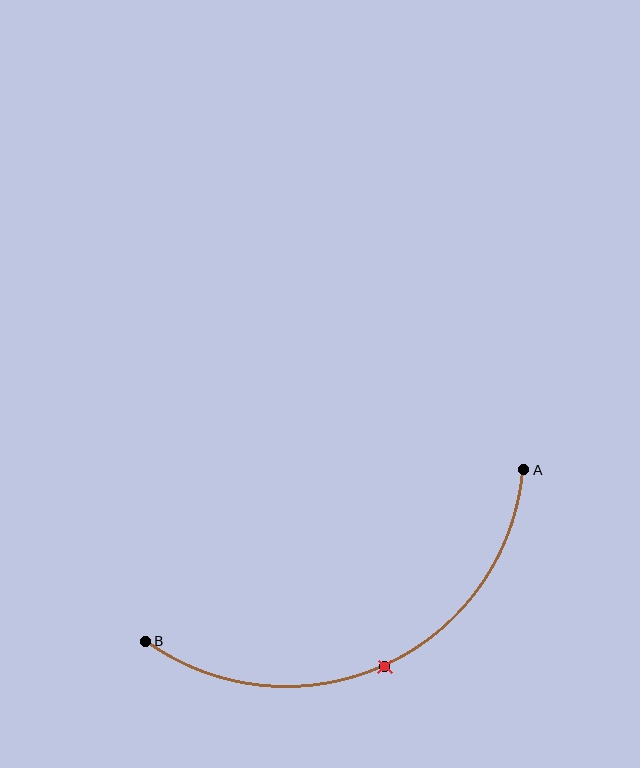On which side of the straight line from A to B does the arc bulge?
The arc bulges below the straight line connecting A and B.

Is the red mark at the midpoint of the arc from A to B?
Yes. The red mark lies on the arc at equal arc-length from both A and B — it is the arc midpoint.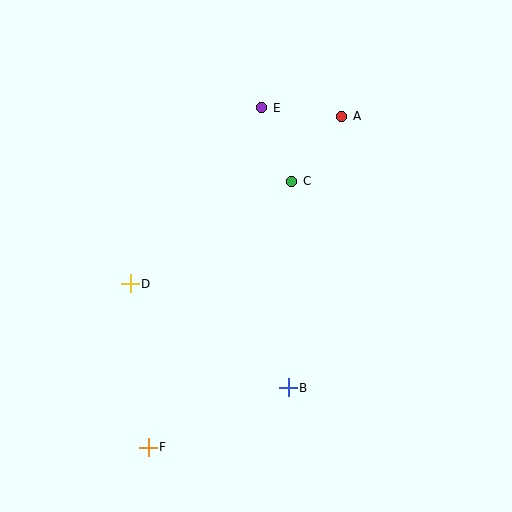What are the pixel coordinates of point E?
Point E is at (262, 108).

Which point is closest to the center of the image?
Point C at (292, 181) is closest to the center.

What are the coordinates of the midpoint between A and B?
The midpoint between A and B is at (315, 252).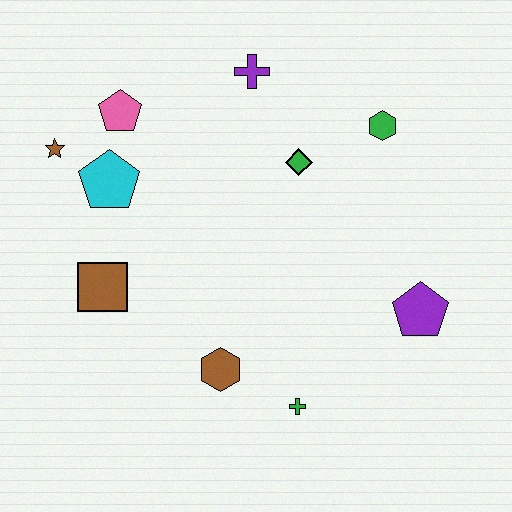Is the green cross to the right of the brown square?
Yes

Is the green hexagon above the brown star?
Yes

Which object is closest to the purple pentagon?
The green cross is closest to the purple pentagon.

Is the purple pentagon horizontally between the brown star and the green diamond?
No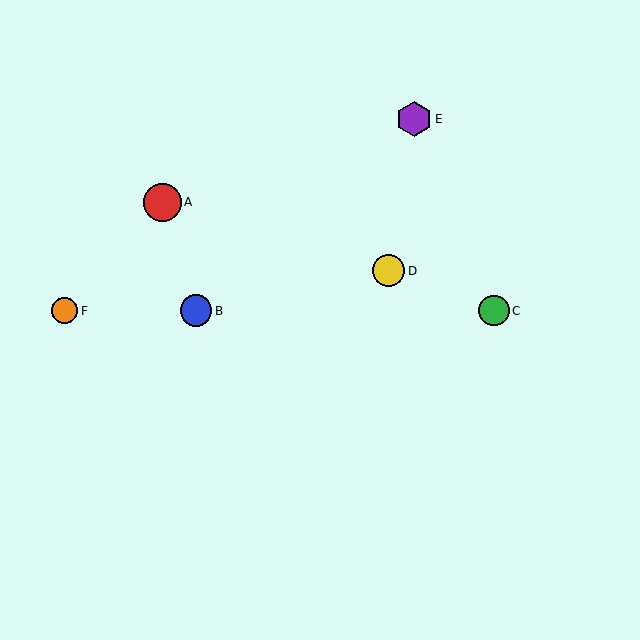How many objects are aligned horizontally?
3 objects (B, C, F) are aligned horizontally.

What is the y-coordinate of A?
Object A is at y≈202.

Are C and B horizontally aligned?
Yes, both are at y≈311.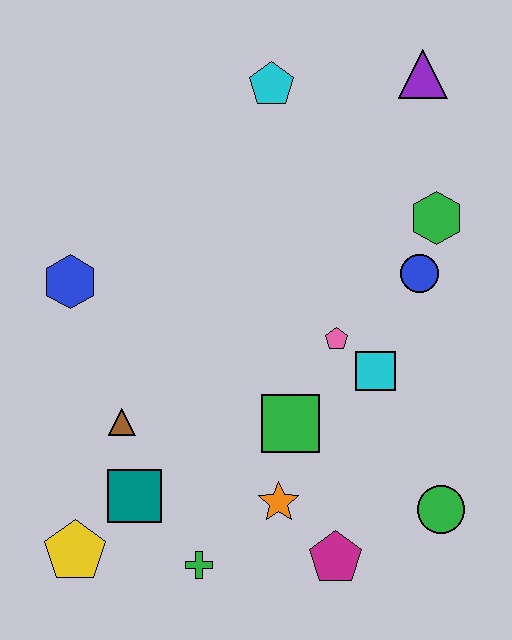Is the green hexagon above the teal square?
Yes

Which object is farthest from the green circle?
The cyan pentagon is farthest from the green circle.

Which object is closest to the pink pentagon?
The cyan square is closest to the pink pentagon.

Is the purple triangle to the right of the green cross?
Yes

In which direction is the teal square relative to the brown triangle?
The teal square is below the brown triangle.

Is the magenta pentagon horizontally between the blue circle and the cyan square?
No